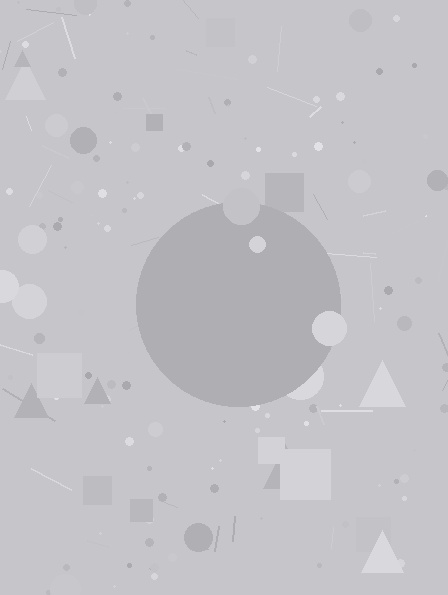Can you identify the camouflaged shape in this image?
The camouflaged shape is a circle.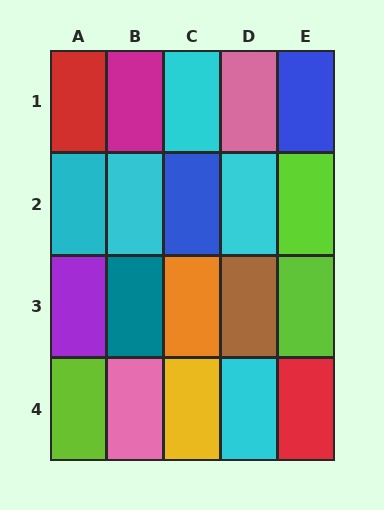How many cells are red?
2 cells are red.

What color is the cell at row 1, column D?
Pink.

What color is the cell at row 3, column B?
Teal.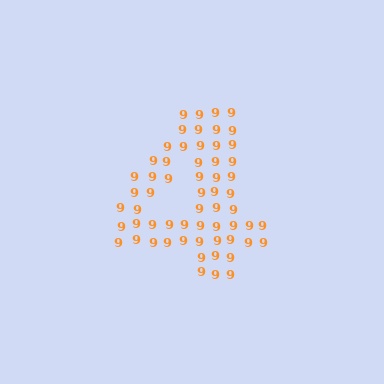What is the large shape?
The large shape is the digit 4.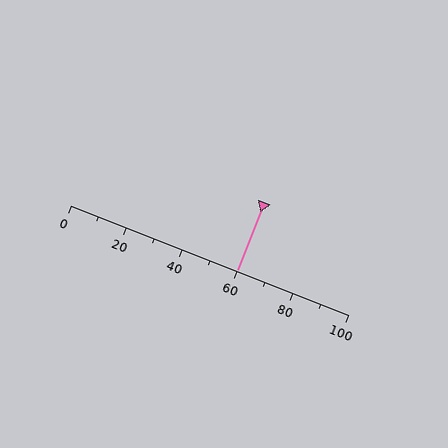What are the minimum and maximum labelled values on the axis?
The axis runs from 0 to 100.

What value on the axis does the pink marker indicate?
The marker indicates approximately 60.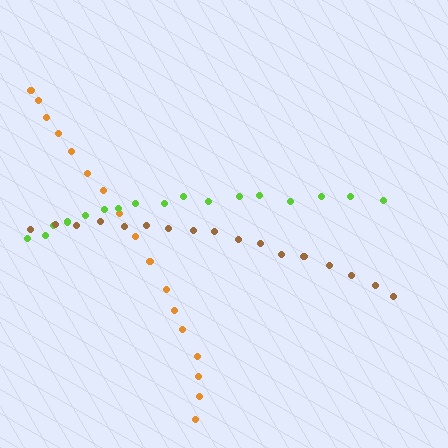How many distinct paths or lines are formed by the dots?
There are 3 distinct paths.